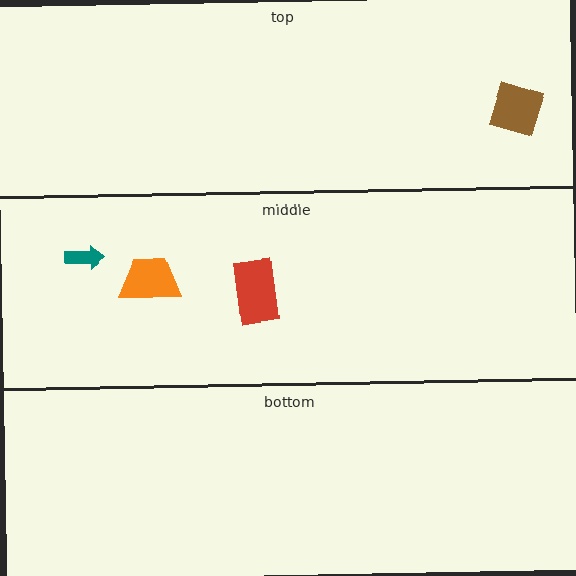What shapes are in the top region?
The brown diamond.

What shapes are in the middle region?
The teal arrow, the orange trapezoid, the red rectangle.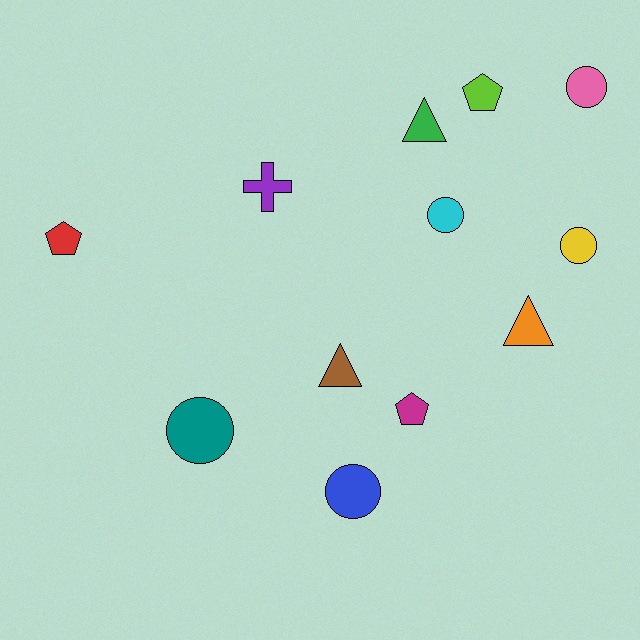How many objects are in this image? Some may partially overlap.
There are 12 objects.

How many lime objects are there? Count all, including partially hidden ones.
There is 1 lime object.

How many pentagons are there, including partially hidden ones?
There are 3 pentagons.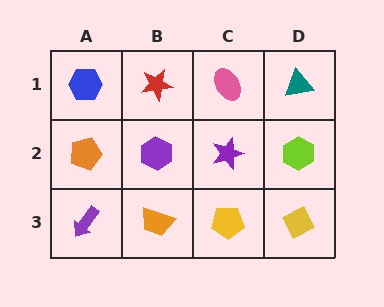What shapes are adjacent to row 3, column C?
A purple star (row 2, column C), an orange trapezoid (row 3, column B), a yellow diamond (row 3, column D).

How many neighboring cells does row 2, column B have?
4.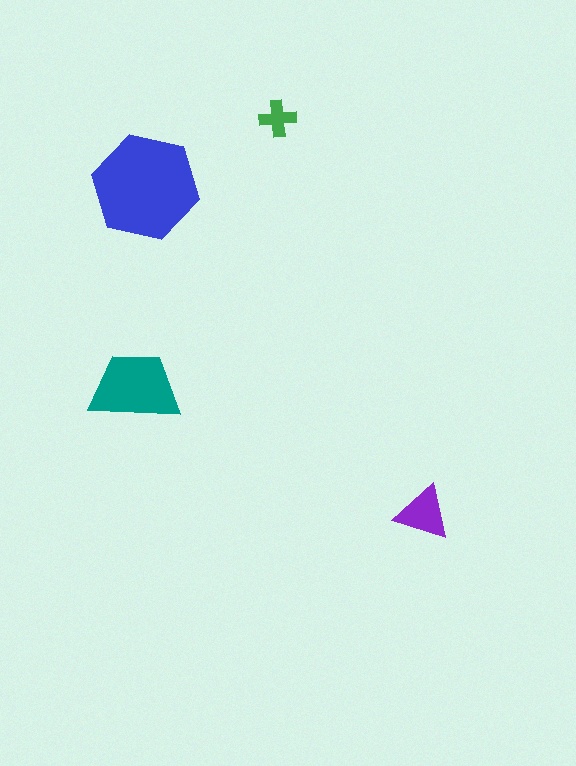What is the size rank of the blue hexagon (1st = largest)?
1st.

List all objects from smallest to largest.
The green cross, the purple triangle, the teal trapezoid, the blue hexagon.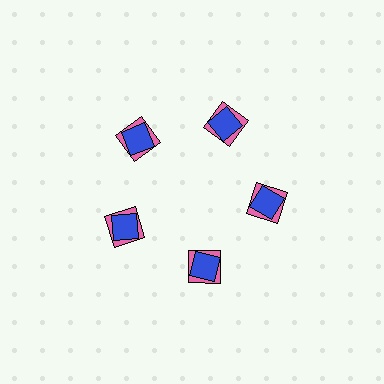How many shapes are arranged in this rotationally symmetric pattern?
There are 10 shapes, arranged in 5 groups of 2.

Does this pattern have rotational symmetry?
Yes, this pattern has 5-fold rotational symmetry. It looks the same after rotating 72 degrees around the center.